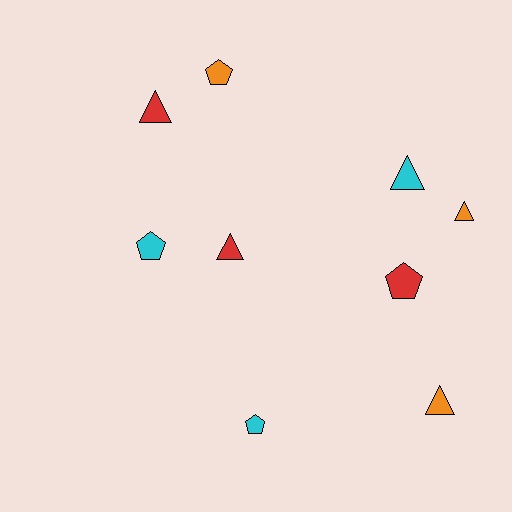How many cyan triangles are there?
There is 1 cyan triangle.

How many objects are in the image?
There are 9 objects.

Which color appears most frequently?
Orange, with 3 objects.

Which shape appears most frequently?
Triangle, with 5 objects.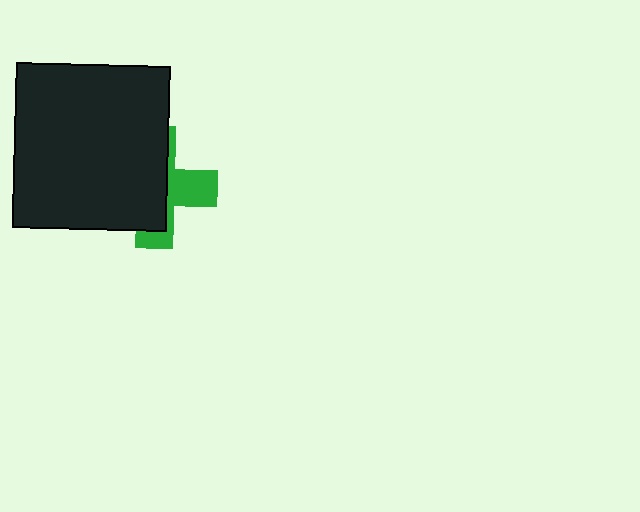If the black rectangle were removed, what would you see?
You would see the complete green cross.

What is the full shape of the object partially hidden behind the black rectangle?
The partially hidden object is a green cross.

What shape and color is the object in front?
The object in front is a black rectangle.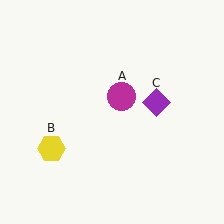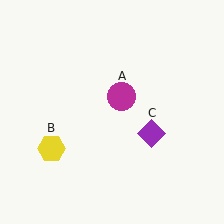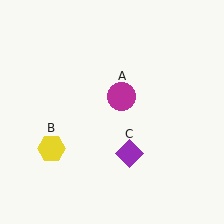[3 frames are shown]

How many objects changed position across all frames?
1 object changed position: purple diamond (object C).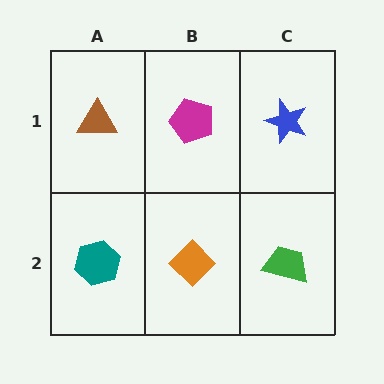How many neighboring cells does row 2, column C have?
2.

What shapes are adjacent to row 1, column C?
A green trapezoid (row 2, column C), a magenta pentagon (row 1, column B).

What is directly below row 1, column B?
An orange diamond.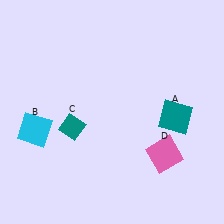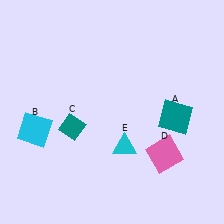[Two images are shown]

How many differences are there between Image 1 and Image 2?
There is 1 difference between the two images.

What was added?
A cyan triangle (E) was added in Image 2.